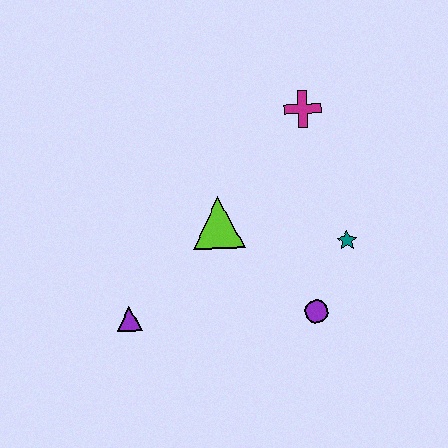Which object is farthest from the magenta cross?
The purple triangle is farthest from the magenta cross.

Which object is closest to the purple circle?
The teal star is closest to the purple circle.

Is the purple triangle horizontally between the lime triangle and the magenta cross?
No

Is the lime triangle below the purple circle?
No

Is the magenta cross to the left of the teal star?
Yes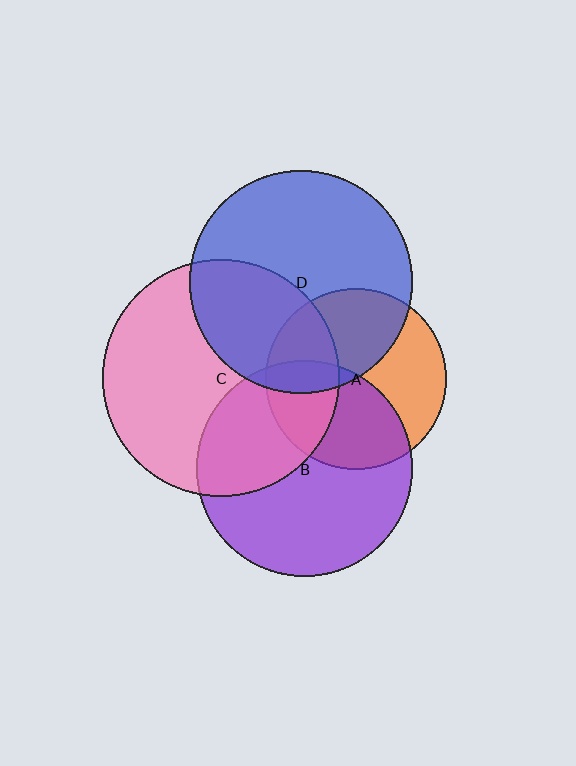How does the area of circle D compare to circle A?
Approximately 1.5 times.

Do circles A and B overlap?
Yes.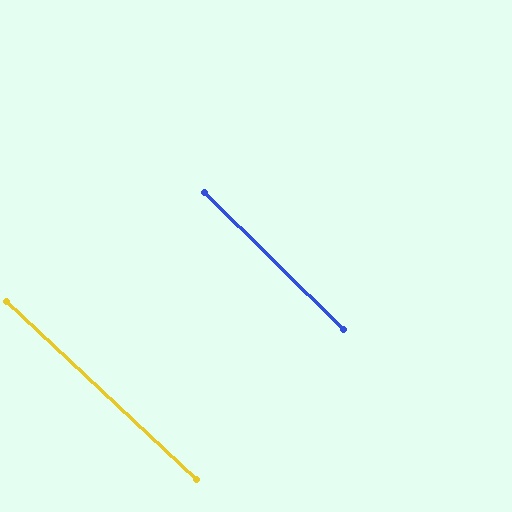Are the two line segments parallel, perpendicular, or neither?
Parallel — their directions differ by only 1.2°.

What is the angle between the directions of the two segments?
Approximately 1 degree.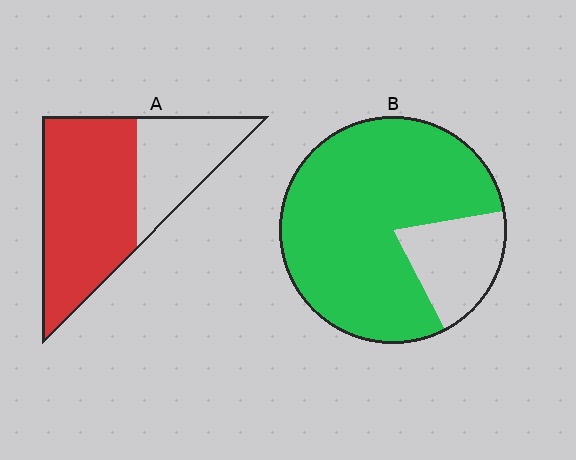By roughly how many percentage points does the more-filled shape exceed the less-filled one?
By roughly 15 percentage points (B over A).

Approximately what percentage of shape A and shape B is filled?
A is approximately 65% and B is approximately 80%.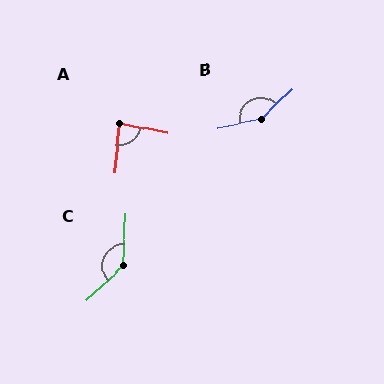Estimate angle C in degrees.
Approximately 136 degrees.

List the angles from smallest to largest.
A (84°), C (136°), B (149°).